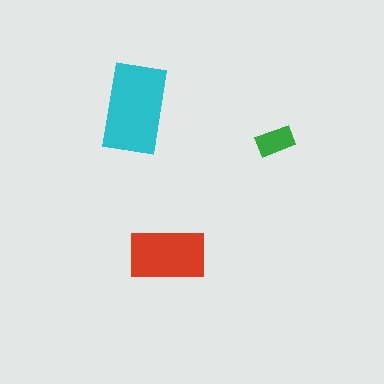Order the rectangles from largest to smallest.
the cyan one, the red one, the green one.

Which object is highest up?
The cyan rectangle is topmost.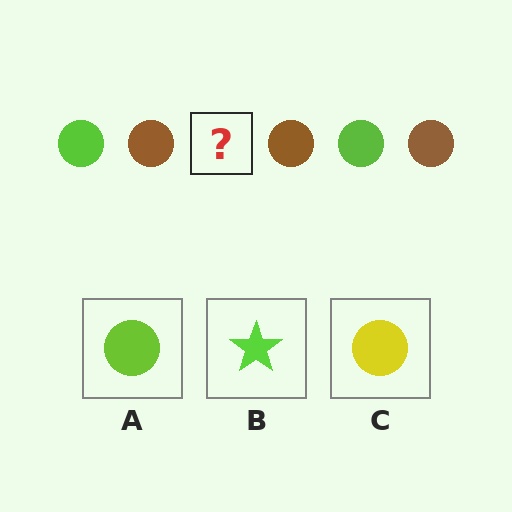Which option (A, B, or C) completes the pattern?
A.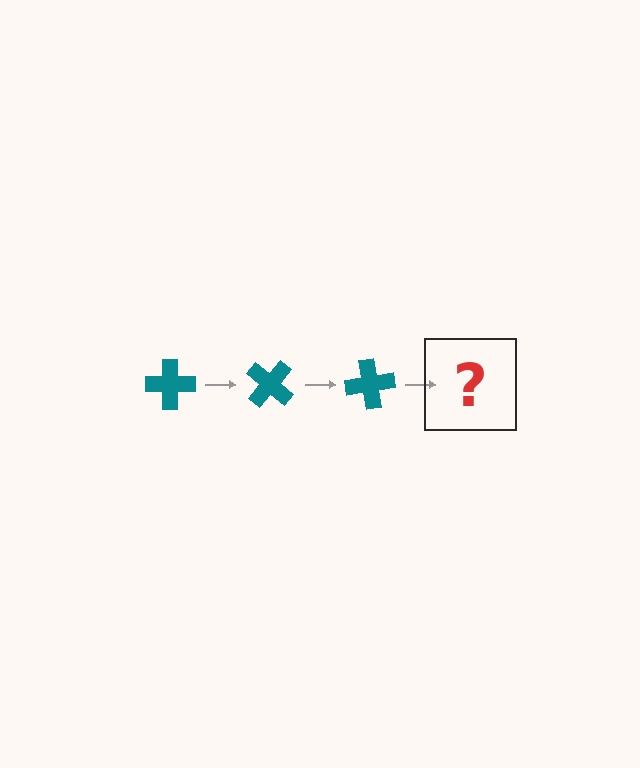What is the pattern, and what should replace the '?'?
The pattern is that the cross rotates 40 degrees each step. The '?' should be a teal cross rotated 120 degrees.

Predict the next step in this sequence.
The next step is a teal cross rotated 120 degrees.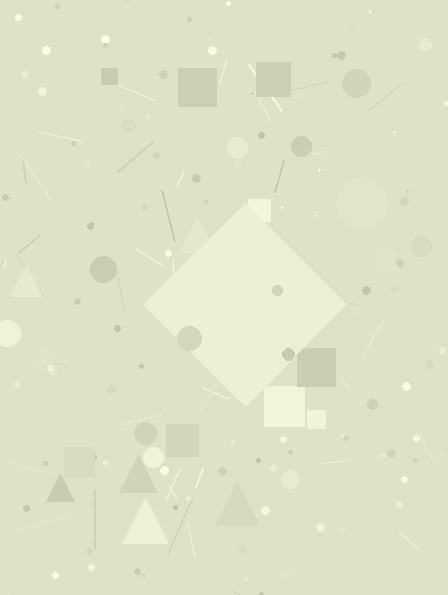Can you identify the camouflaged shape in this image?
The camouflaged shape is a diamond.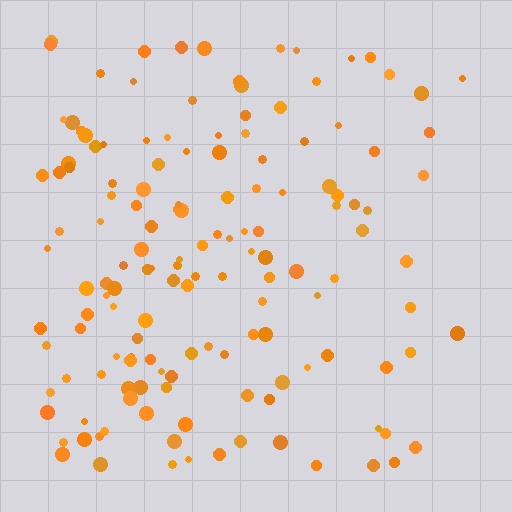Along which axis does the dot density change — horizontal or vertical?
Horizontal.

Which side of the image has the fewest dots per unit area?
The right.